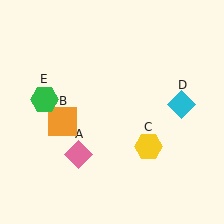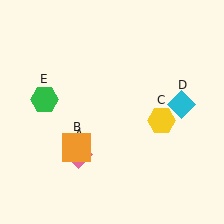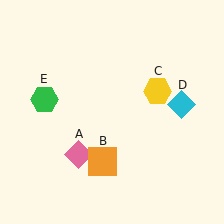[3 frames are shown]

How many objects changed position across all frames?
2 objects changed position: orange square (object B), yellow hexagon (object C).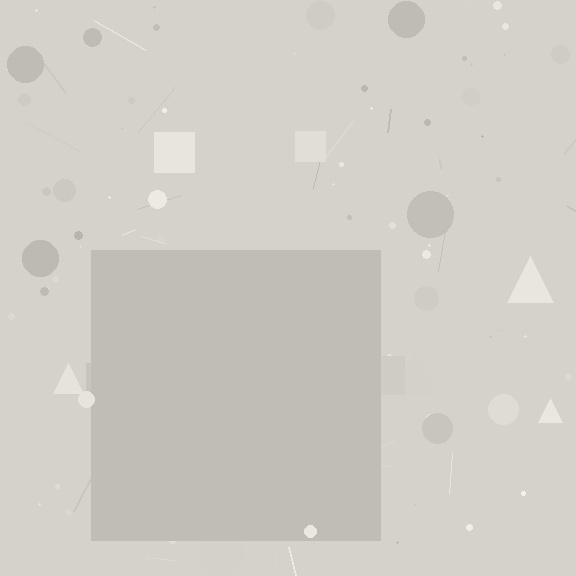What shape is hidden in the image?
A square is hidden in the image.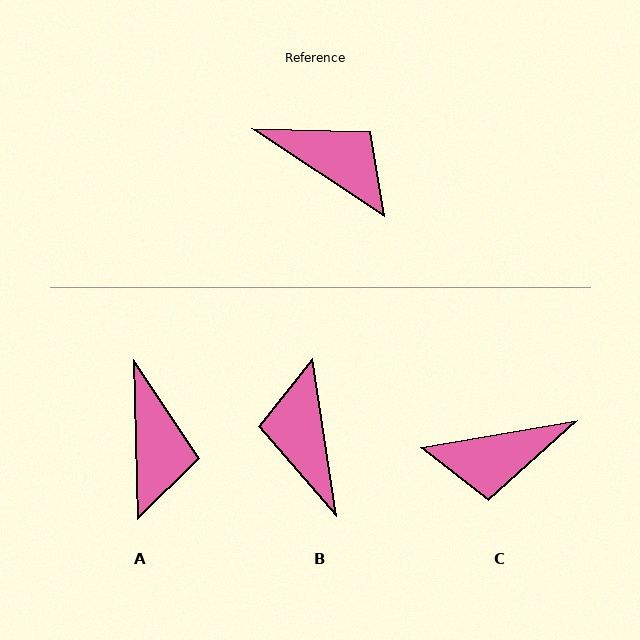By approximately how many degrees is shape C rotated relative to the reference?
Approximately 137 degrees clockwise.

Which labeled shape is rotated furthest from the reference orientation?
C, about 137 degrees away.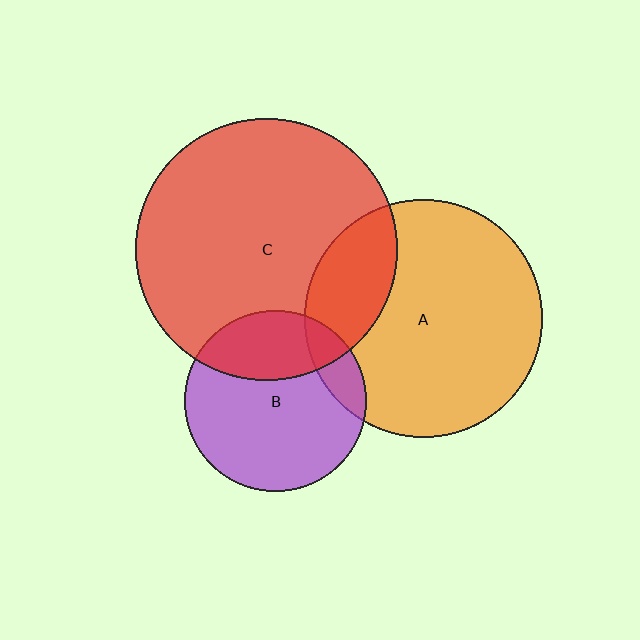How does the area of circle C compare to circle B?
Approximately 2.1 times.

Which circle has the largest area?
Circle C (red).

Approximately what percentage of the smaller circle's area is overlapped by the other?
Approximately 15%.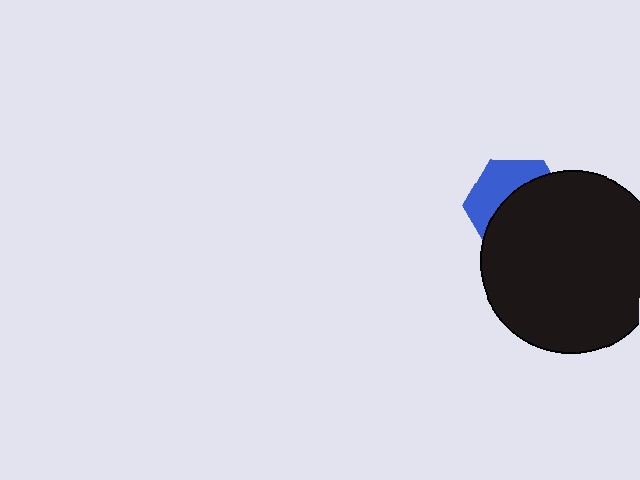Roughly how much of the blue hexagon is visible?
A small part of it is visible (roughly 39%).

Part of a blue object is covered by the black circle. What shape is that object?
It is a hexagon.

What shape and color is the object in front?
The object in front is a black circle.